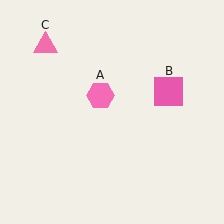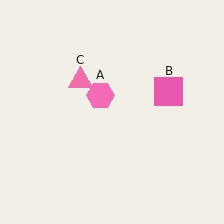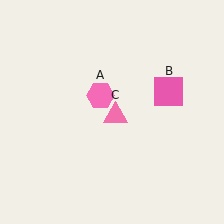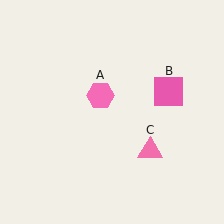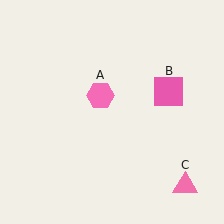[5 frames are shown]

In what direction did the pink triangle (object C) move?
The pink triangle (object C) moved down and to the right.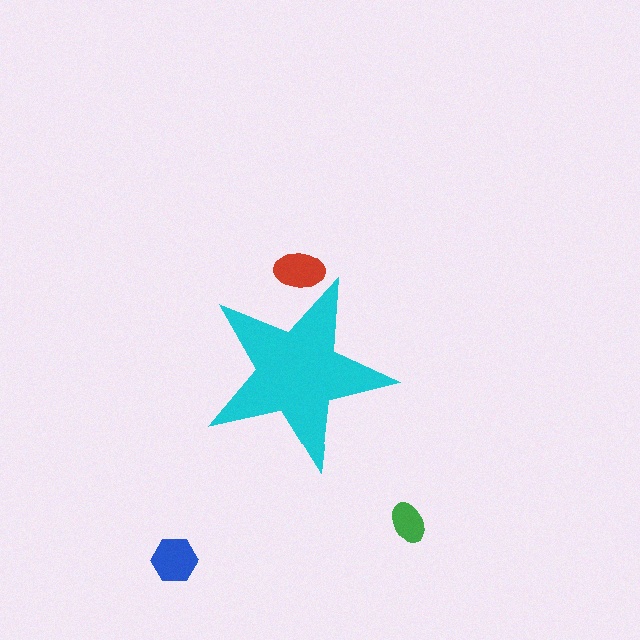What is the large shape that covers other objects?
A cyan star.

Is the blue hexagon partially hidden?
No, the blue hexagon is fully visible.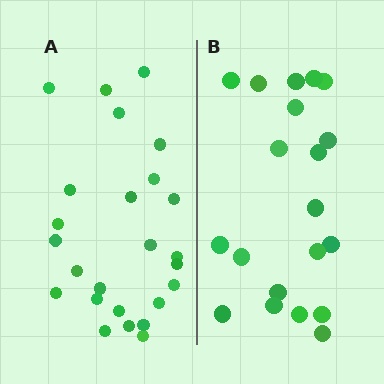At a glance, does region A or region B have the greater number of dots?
Region A (the left region) has more dots.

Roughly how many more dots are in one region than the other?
Region A has about 5 more dots than region B.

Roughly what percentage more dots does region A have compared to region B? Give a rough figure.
About 25% more.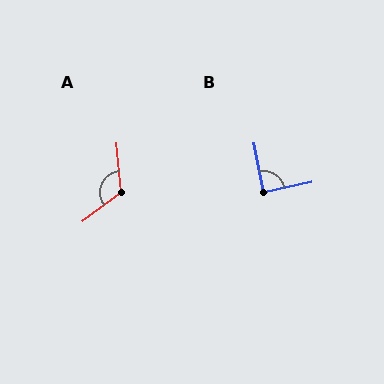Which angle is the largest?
A, at approximately 121 degrees.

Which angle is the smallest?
B, at approximately 89 degrees.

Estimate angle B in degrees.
Approximately 89 degrees.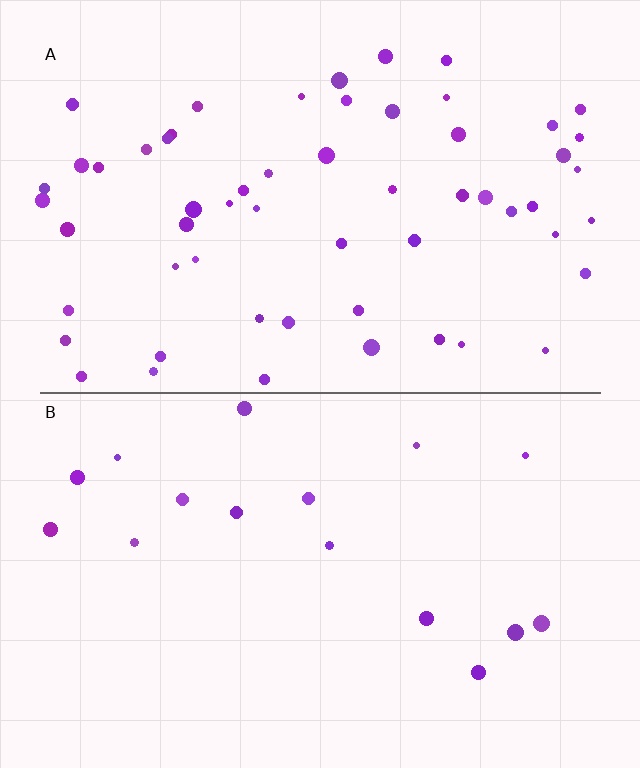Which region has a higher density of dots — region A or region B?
A (the top).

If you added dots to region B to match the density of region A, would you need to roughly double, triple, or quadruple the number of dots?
Approximately quadruple.